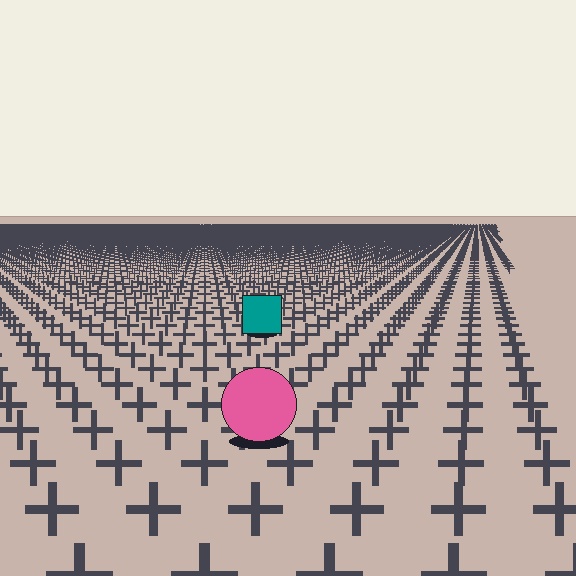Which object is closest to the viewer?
The pink circle is closest. The texture marks near it are larger and more spread out.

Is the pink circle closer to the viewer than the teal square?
Yes. The pink circle is closer — you can tell from the texture gradient: the ground texture is coarser near it.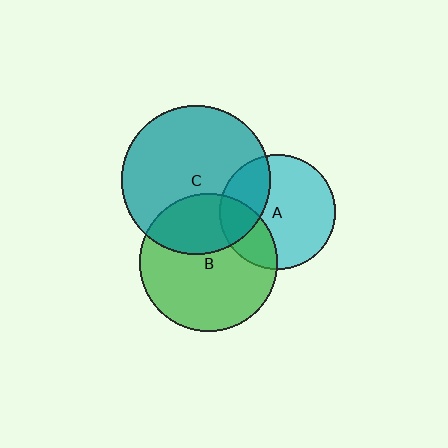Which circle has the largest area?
Circle C (teal).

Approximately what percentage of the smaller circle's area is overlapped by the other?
Approximately 30%.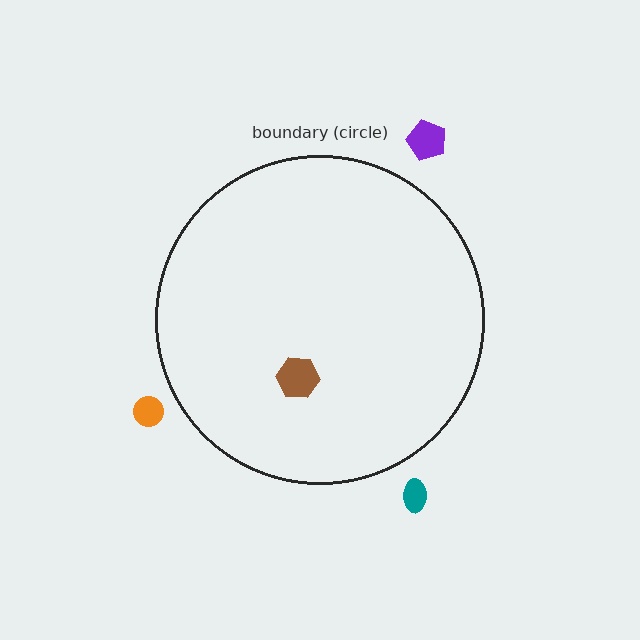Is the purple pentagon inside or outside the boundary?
Outside.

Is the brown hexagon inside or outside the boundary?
Inside.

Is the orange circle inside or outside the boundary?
Outside.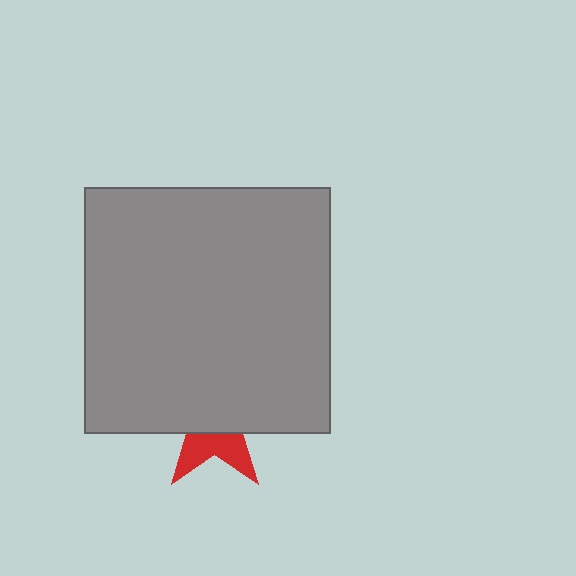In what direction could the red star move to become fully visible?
The red star could move down. That would shift it out from behind the gray square entirely.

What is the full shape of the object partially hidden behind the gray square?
The partially hidden object is a red star.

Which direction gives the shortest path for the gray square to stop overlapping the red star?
Moving up gives the shortest separation.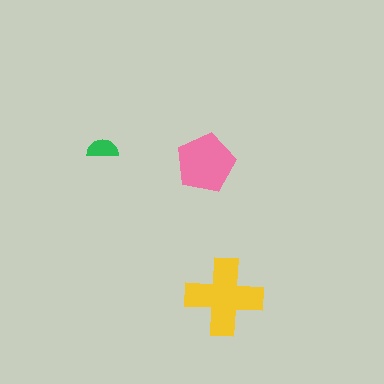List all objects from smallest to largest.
The green semicircle, the pink pentagon, the yellow cross.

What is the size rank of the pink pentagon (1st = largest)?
2nd.